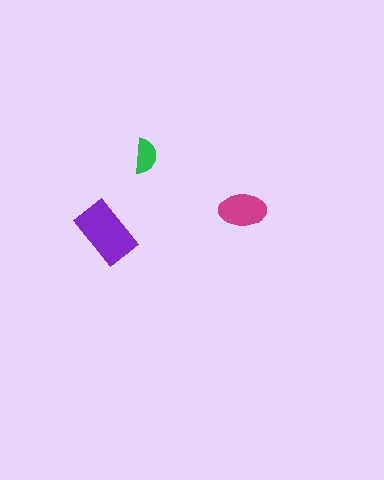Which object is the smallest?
The green semicircle.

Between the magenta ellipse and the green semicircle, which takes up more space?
The magenta ellipse.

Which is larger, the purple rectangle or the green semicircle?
The purple rectangle.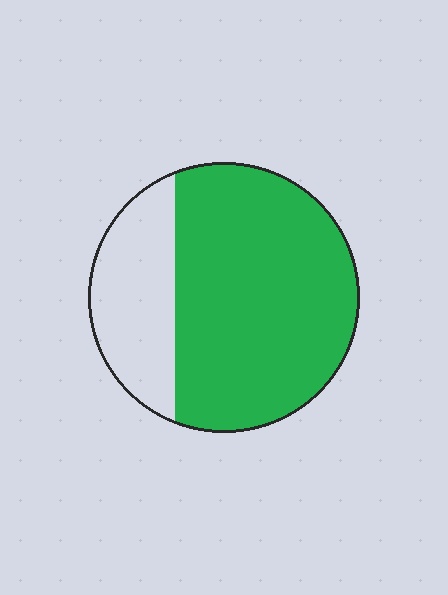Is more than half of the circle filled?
Yes.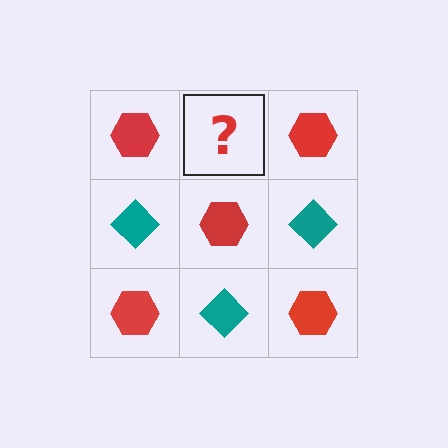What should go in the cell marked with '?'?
The missing cell should contain a teal diamond.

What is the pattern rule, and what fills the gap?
The rule is that it alternates red hexagon and teal diamond in a checkerboard pattern. The gap should be filled with a teal diamond.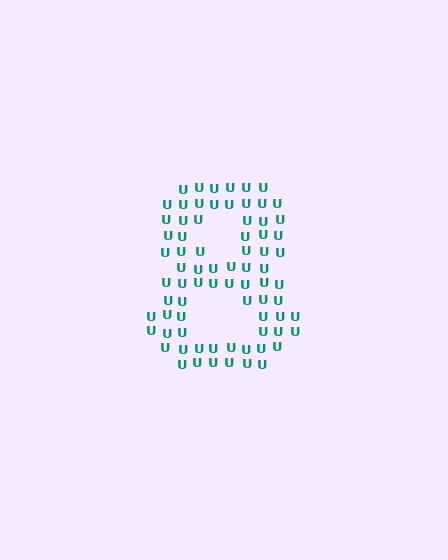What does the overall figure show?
The overall figure shows the digit 8.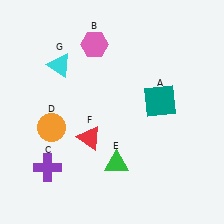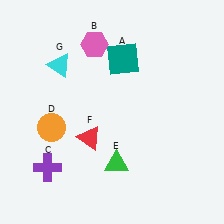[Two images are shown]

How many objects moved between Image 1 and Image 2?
1 object moved between the two images.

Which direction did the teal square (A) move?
The teal square (A) moved up.